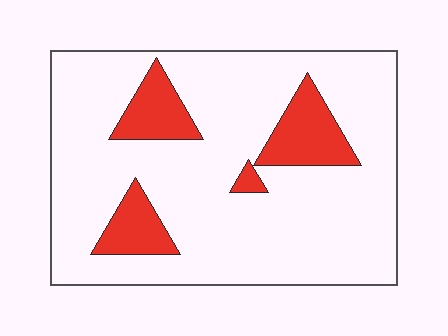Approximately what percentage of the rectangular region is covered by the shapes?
Approximately 15%.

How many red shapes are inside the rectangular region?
4.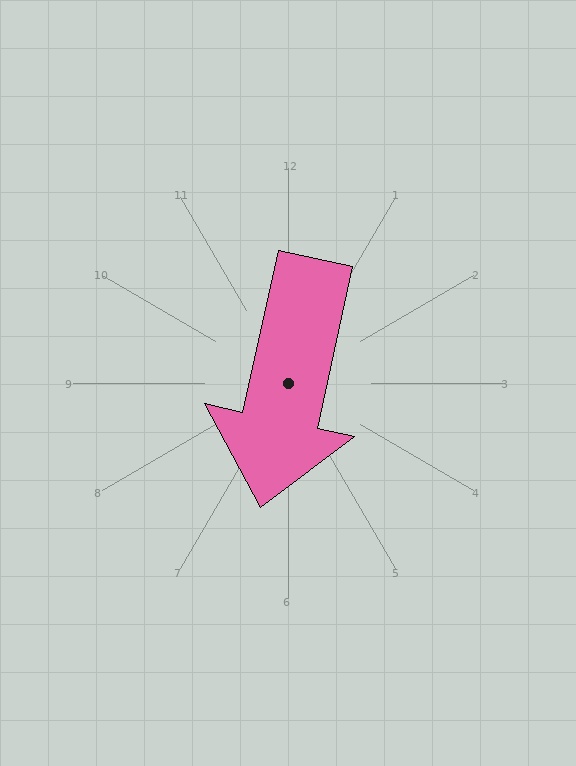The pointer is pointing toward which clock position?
Roughly 6 o'clock.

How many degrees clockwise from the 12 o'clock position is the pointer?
Approximately 192 degrees.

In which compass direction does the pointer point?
South.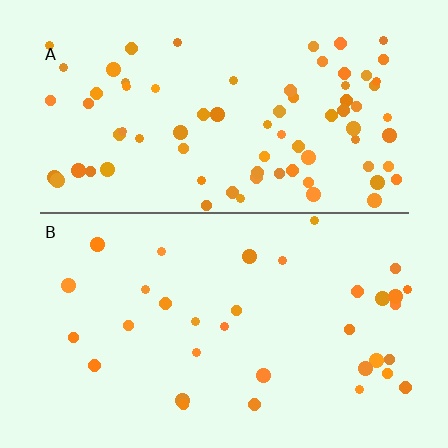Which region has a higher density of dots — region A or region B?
A (the top).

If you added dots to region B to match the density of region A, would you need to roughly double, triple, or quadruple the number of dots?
Approximately double.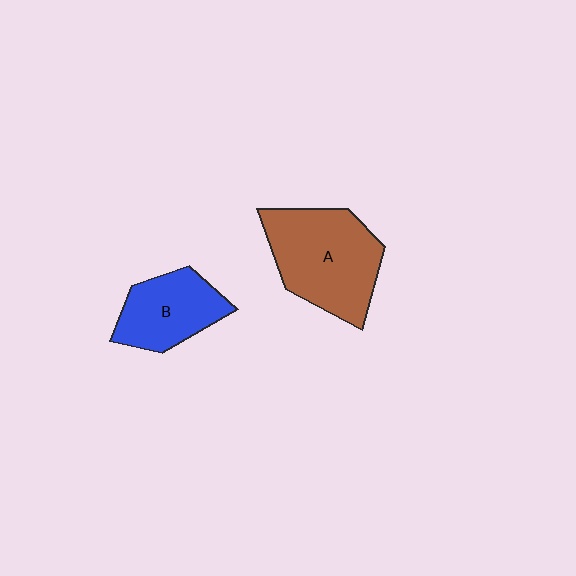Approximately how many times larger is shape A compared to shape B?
Approximately 1.5 times.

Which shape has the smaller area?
Shape B (blue).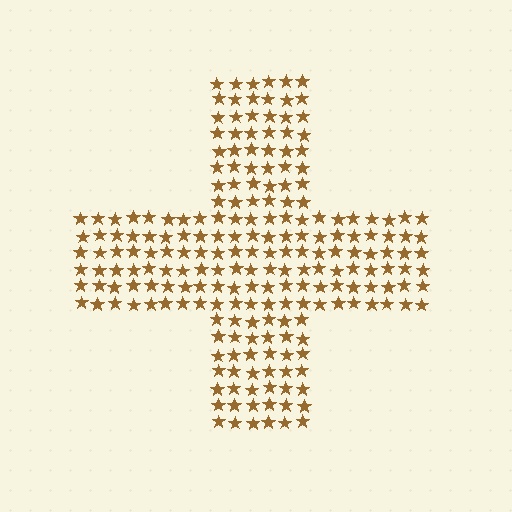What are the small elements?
The small elements are stars.